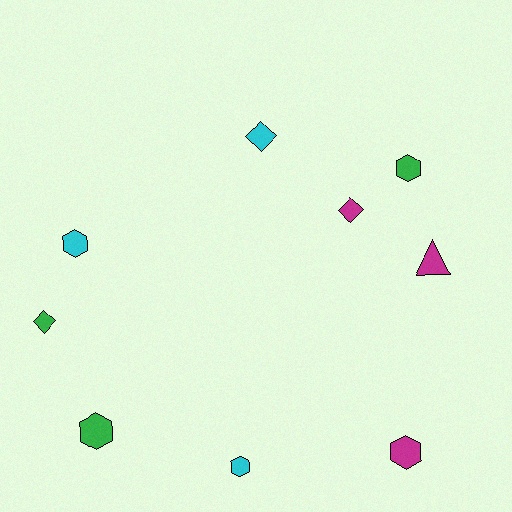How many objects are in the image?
There are 9 objects.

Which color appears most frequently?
Green, with 3 objects.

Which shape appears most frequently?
Hexagon, with 5 objects.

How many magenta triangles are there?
There is 1 magenta triangle.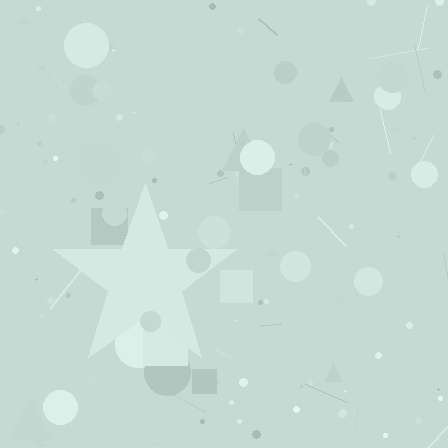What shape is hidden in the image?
A star is hidden in the image.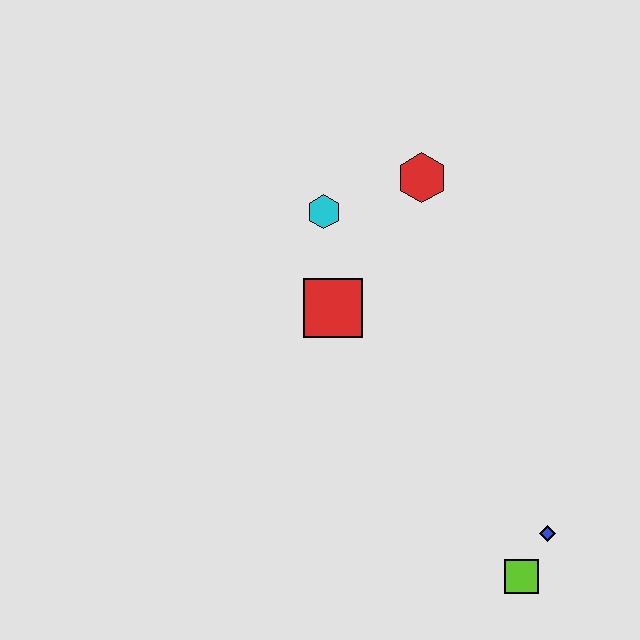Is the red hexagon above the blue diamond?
Yes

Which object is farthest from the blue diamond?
The cyan hexagon is farthest from the blue diamond.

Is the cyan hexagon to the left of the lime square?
Yes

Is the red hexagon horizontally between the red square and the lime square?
Yes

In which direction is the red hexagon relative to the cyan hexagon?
The red hexagon is to the right of the cyan hexagon.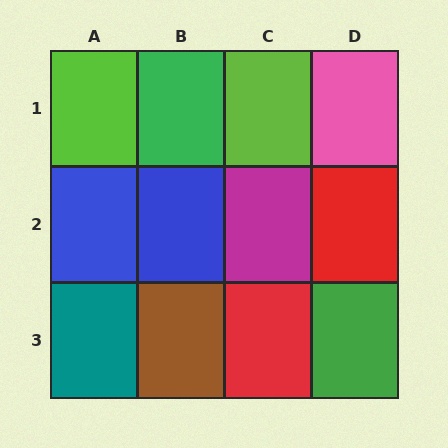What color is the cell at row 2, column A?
Blue.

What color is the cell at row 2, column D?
Red.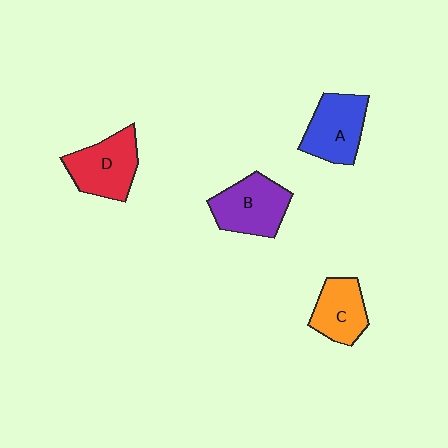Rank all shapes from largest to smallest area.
From largest to smallest: B (purple), D (red), A (blue), C (orange).